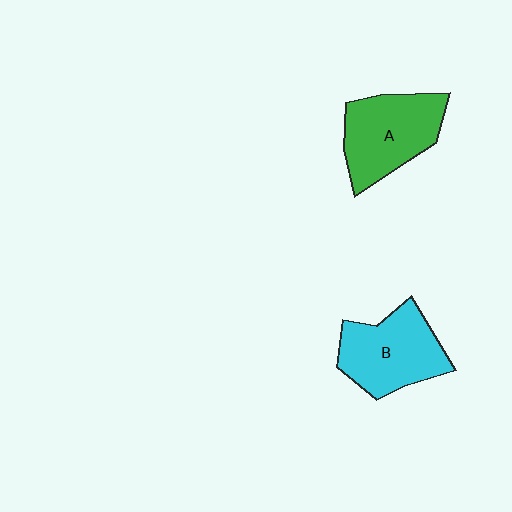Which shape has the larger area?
Shape A (green).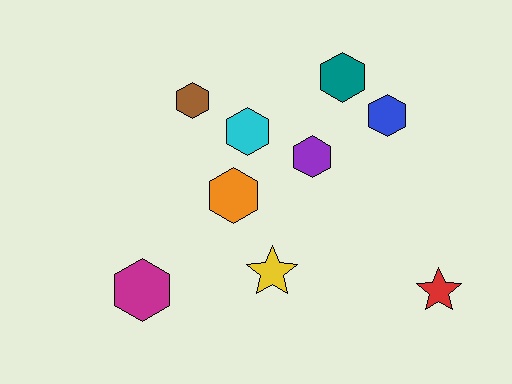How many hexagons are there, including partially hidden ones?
There are 7 hexagons.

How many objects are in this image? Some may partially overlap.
There are 9 objects.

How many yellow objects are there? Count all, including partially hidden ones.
There is 1 yellow object.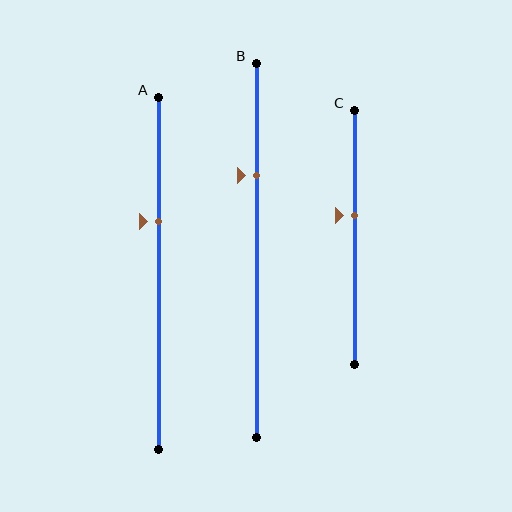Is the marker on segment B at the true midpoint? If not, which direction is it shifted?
No, the marker on segment B is shifted upward by about 20% of the segment length.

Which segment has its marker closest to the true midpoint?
Segment C has its marker closest to the true midpoint.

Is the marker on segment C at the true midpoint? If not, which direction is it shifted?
No, the marker on segment C is shifted upward by about 8% of the segment length.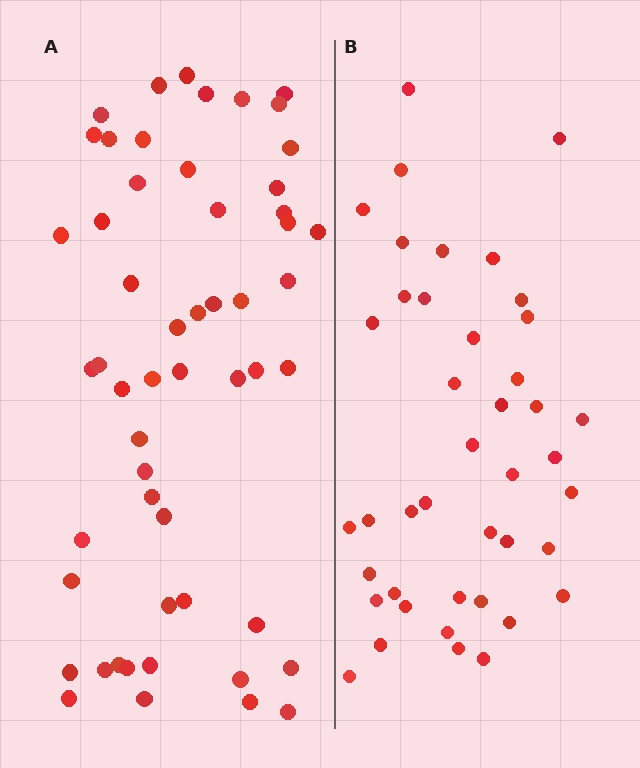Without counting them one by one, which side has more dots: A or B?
Region A (the left region) has more dots.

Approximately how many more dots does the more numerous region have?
Region A has roughly 12 or so more dots than region B.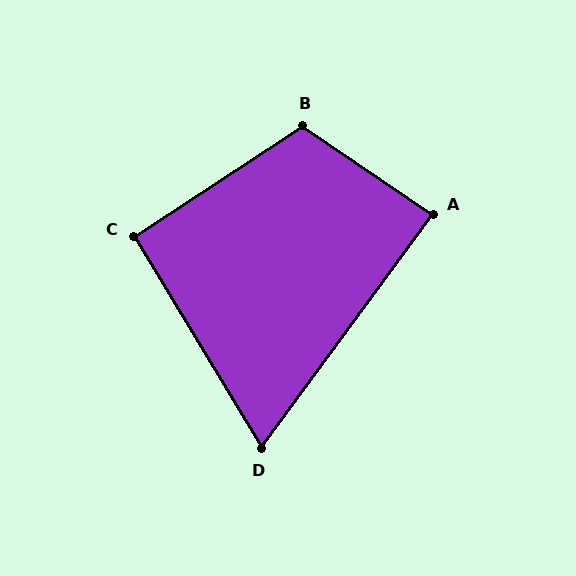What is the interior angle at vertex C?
Approximately 92 degrees (approximately right).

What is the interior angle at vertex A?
Approximately 88 degrees (approximately right).